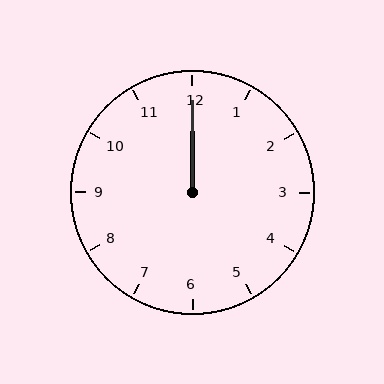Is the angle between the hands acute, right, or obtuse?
It is acute.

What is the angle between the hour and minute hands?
Approximately 0 degrees.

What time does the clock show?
12:00.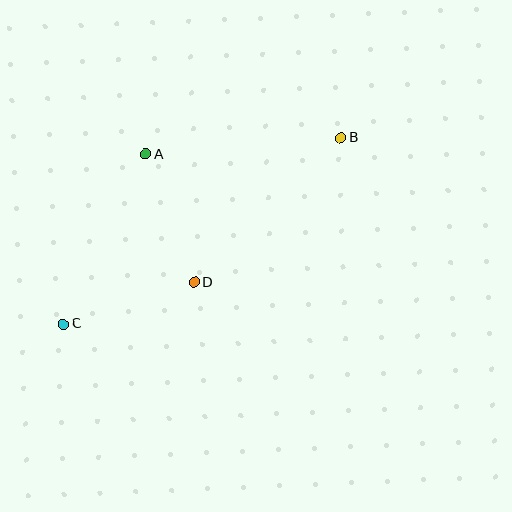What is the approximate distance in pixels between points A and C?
The distance between A and C is approximately 189 pixels.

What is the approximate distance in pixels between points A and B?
The distance between A and B is approximately 196 pixels.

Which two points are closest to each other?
Points A and D are closest to each other.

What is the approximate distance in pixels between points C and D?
The distance between C and D is approximately 138 pixels.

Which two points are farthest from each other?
Points B and C are farthest from each other.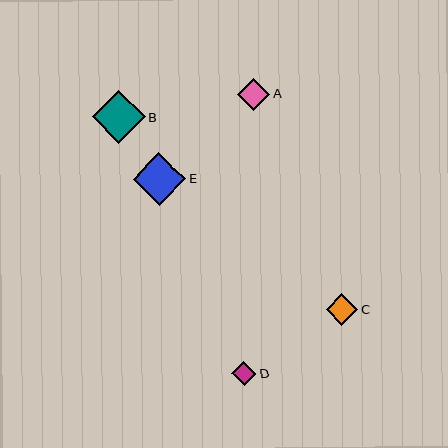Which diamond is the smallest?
Diamond D is the smallest with a size of approximately 24 pixels.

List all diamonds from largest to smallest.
From largest to smallest: B, E, A, C, D.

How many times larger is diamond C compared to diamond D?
Diamond C is approximately 1.3 times the size of diamond D.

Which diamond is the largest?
Diamond B is the largest with a size of approximately 53 pixels.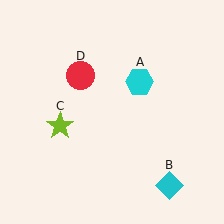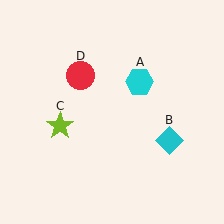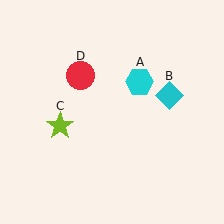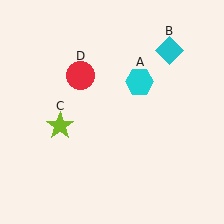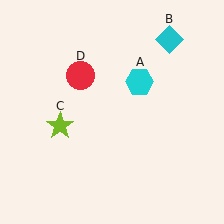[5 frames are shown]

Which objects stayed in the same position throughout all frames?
Cyan hexagon (object A) and lime star (object C) and red circle (object D) remained stationary.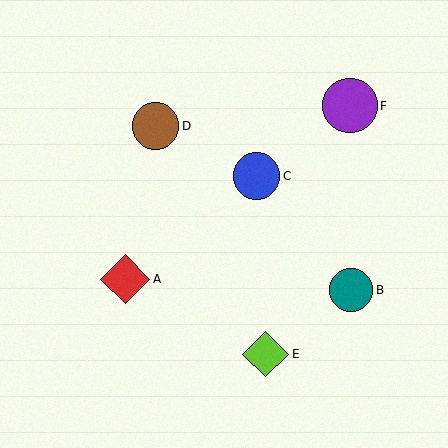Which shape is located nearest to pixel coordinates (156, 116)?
The brown circle (labeled D) at (155, 126) is nearest to that location.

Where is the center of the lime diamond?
The center of the lime diamond is at (266, 354).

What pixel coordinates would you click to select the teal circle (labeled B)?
Click at (351, 290) to select the teal circle B.